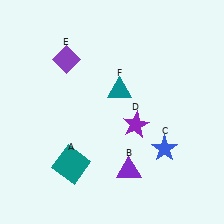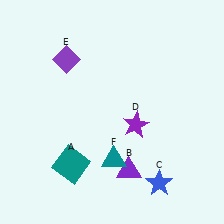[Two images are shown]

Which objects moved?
The objects that moved are: the blue star (C), the teal triangle (F).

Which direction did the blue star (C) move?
The blue star (C) moved down.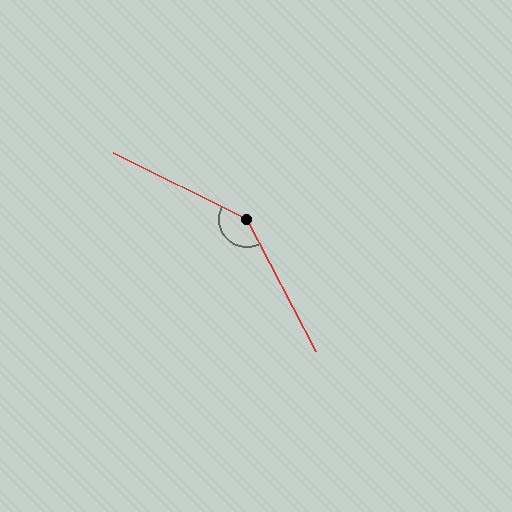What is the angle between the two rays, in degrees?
Approximately 144 degrees.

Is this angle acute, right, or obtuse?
It is obtuse.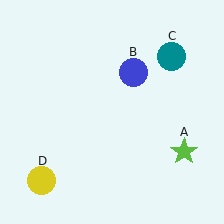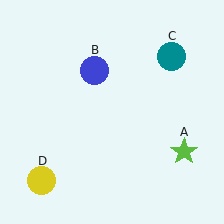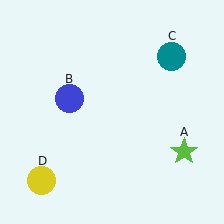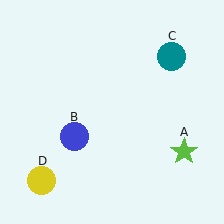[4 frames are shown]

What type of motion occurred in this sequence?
The blue circle (object B) rotated counterclockwise around the center of the scene.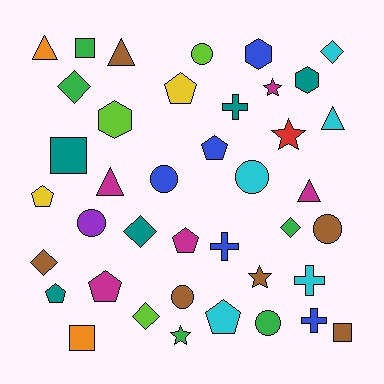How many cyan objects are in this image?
There are 5 cyan objects.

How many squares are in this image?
There are 4 squares.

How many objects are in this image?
There are 40 objects.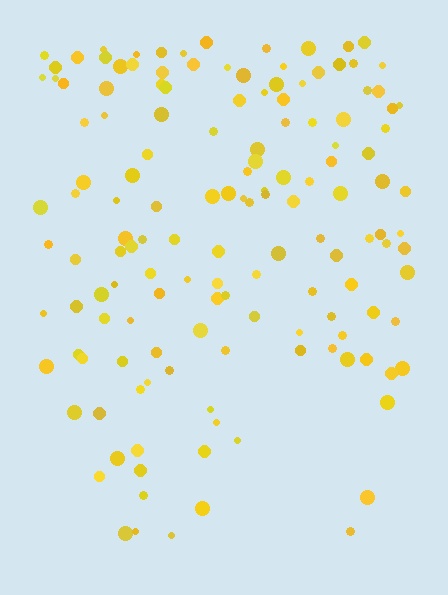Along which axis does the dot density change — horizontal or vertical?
Vertical.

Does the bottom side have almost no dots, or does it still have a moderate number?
Still a moderate number, just noticeably fewer than the top.